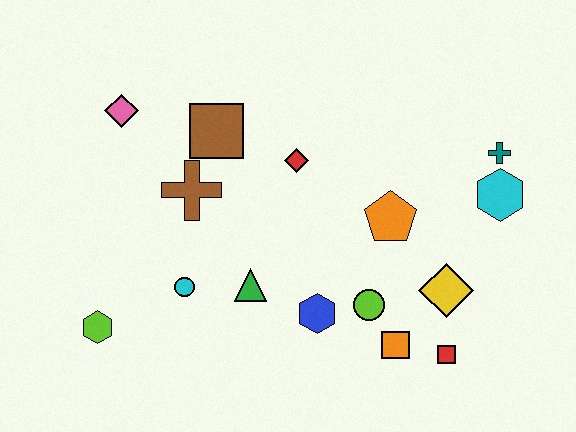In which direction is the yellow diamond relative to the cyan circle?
The yellow diamond is to the right of the cyan circle.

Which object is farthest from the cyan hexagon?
The lime hexagon is farthest from the cyan hexagon.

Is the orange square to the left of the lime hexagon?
No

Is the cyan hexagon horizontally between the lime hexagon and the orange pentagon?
No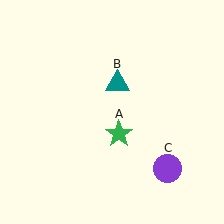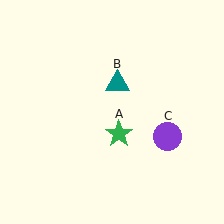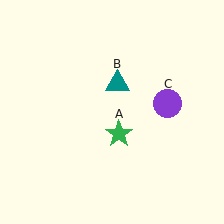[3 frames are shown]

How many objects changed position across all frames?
1 object changed position: purple circle (object C).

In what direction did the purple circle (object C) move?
The purple circle (object C) moved up.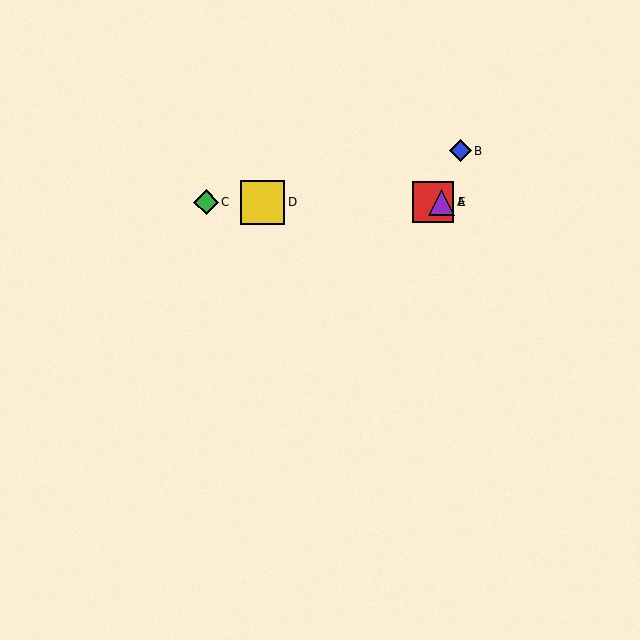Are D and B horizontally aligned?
No, D is at y≈202 and B is at y≈151.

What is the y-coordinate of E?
Object E is at y≈202.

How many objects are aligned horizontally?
4 objects (A, C, D, E) are aligned horizontally.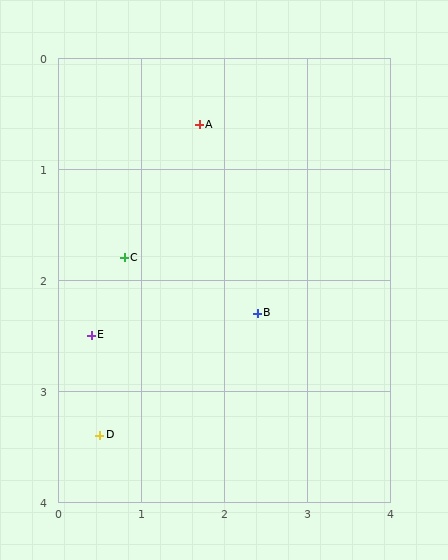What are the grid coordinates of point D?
Point D is at approximately (0.5, 3.4).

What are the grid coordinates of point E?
Point E is at approximately (0.4, 2.5).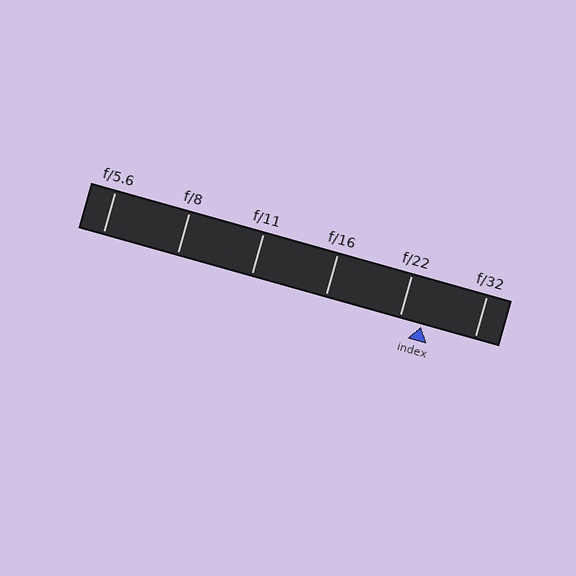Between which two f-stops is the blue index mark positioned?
The index mark is between f/22 and f/32.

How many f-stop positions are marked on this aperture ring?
There are 6 f-stop positions marked.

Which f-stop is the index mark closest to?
The index mark is closest to f/22.